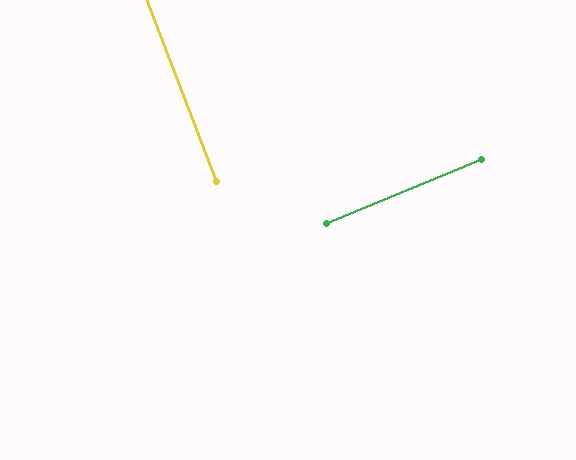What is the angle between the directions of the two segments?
Approximately 89 degrees.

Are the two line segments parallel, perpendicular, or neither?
Perpendicular — they meet at approximately 89°.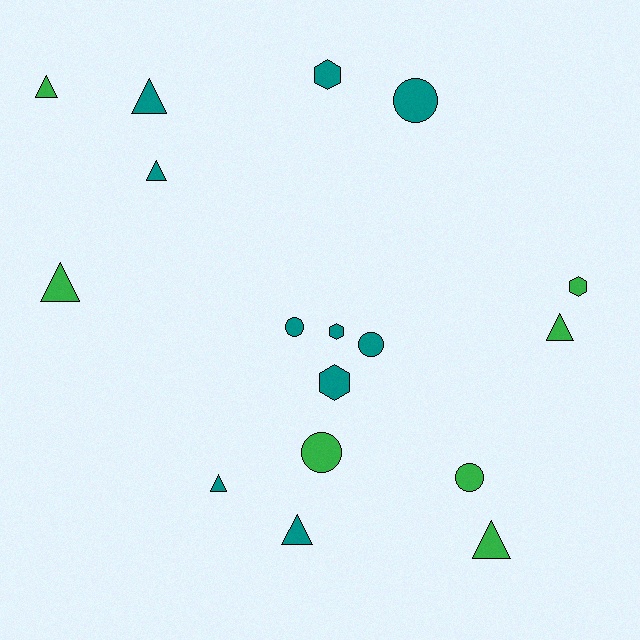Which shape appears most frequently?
Triangle, with 8 objects.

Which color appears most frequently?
Teal, with 10 objects.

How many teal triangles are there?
There are 4 teal triangles.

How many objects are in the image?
There are 17 objects.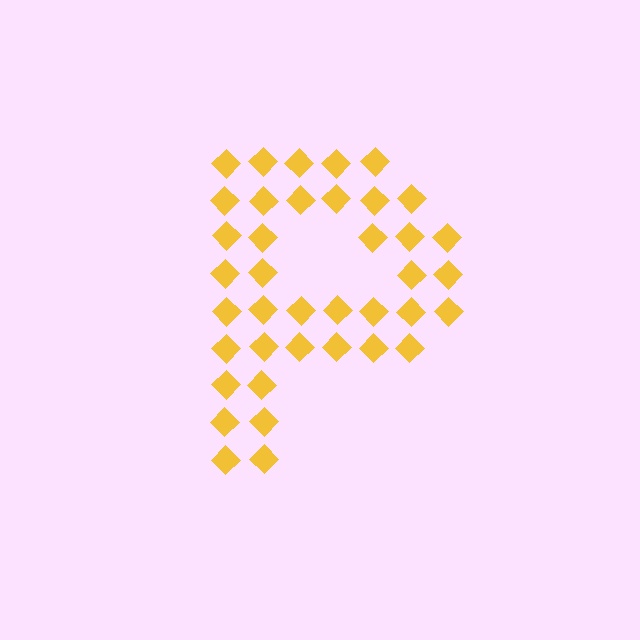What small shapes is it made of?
It is made of small diamonds.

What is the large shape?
The large shape is the letter P.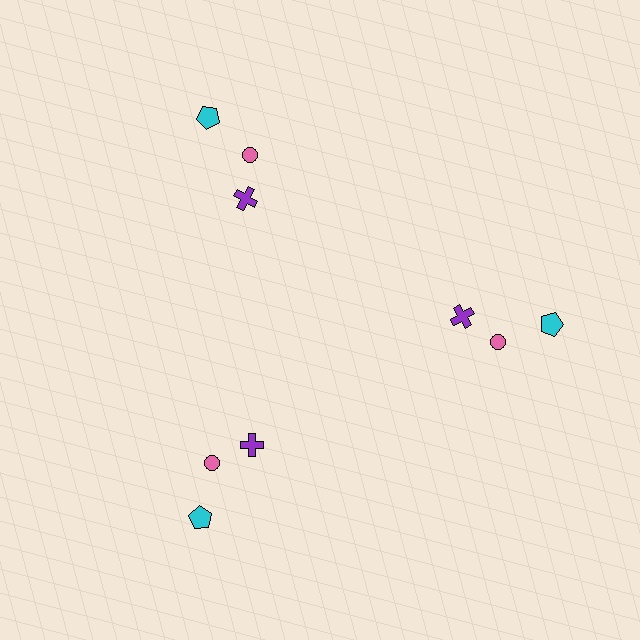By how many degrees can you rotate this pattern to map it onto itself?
The pattern maps onto itself every 120 degrees of rotation.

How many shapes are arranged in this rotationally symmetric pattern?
There are 9 shapes, arranged in 3 groups of 3.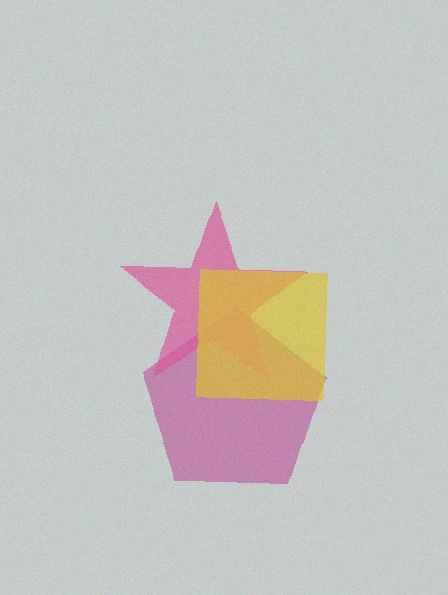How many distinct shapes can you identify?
There are 3 distinct shapes: a magenta pentagon, a pink star, a yellow square.